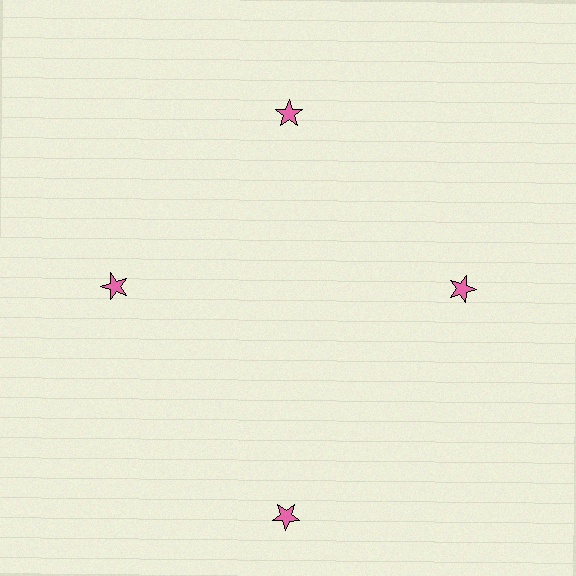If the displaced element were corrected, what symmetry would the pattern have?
It would have 4-fold rotational symmetry — the pattern would map onto itself every 90 degrees.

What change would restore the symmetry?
The symmetry would be restored by moving it inward, back onto the ring so that all 4 stars sit at equal angles and equal distance from the center.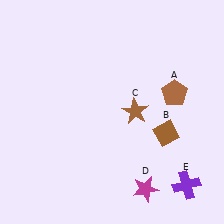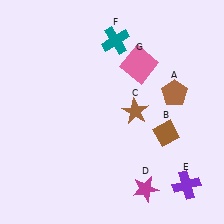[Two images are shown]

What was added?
A teal cross (F), a pink square (G) were added in Image 2.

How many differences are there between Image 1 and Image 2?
There are 2 differences between the two images.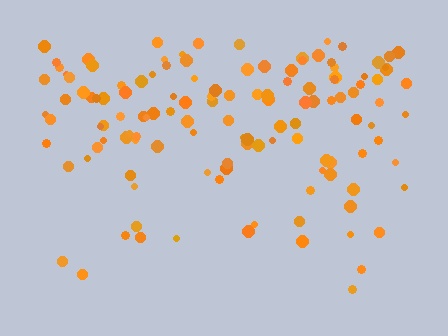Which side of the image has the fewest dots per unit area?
The bottom.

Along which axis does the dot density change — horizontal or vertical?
Vertical.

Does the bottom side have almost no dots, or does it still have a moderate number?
Still a moderate number, just noticeably fewer than the top.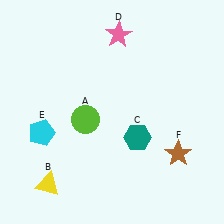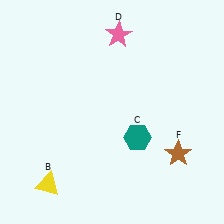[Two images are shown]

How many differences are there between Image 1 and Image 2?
There are 2 differences between the two images.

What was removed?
The cyan pentagon (E), the lime circle (A) were removed in Image 2.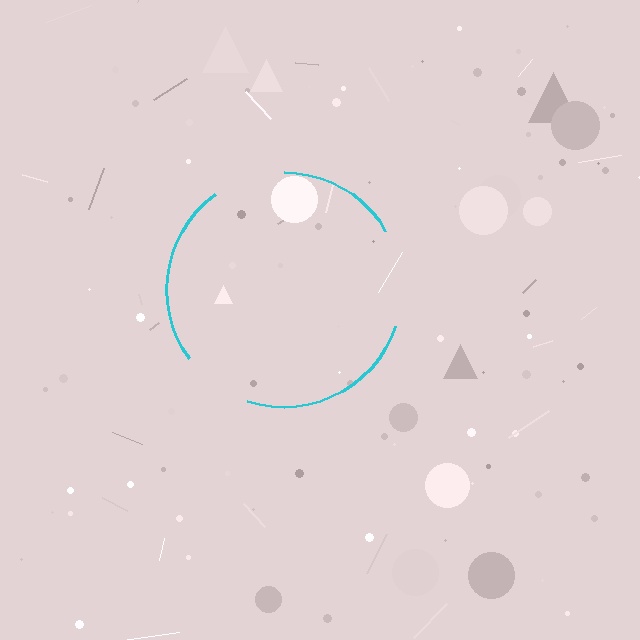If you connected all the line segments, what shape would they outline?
They would outline a circle.